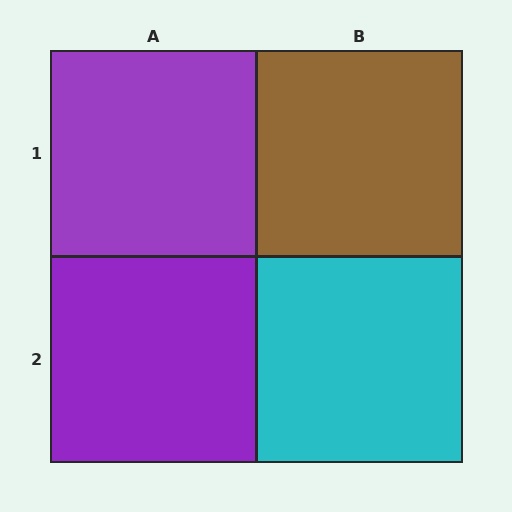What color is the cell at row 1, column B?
Brown.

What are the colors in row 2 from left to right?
Purple, cyan.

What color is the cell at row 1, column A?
Purple.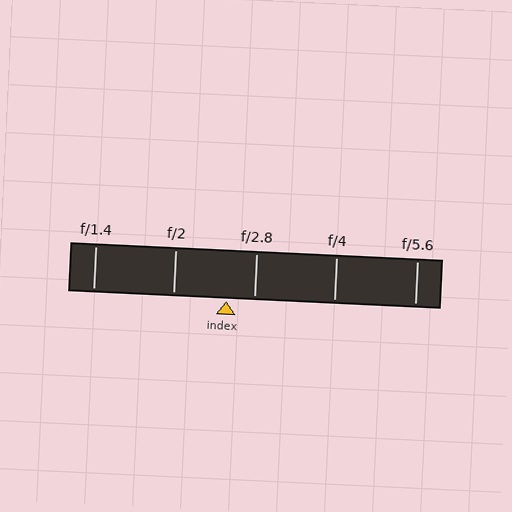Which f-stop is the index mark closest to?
The index mark is closest to f/2.8.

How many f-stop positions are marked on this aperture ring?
There are 5 f-stop positions marked.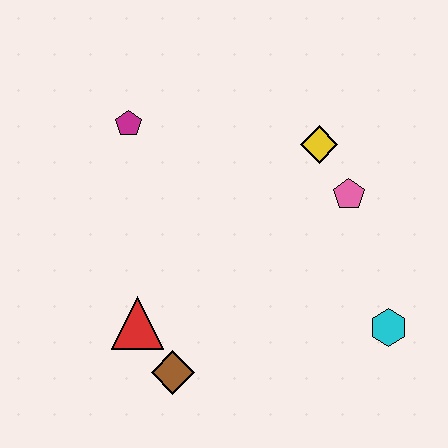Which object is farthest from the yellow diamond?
The brown diamond is farthest from the yellow diamond.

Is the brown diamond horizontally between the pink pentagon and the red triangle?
Yes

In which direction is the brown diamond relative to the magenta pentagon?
The brown diamond is below the magenta pentagon.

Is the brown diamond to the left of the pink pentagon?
Yes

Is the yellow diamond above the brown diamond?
Yes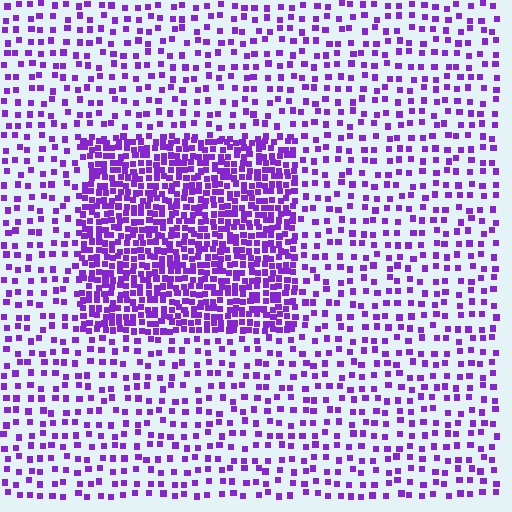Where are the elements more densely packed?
The elements are more densely packed inside the rectangle boundary.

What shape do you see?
I see a rectangle.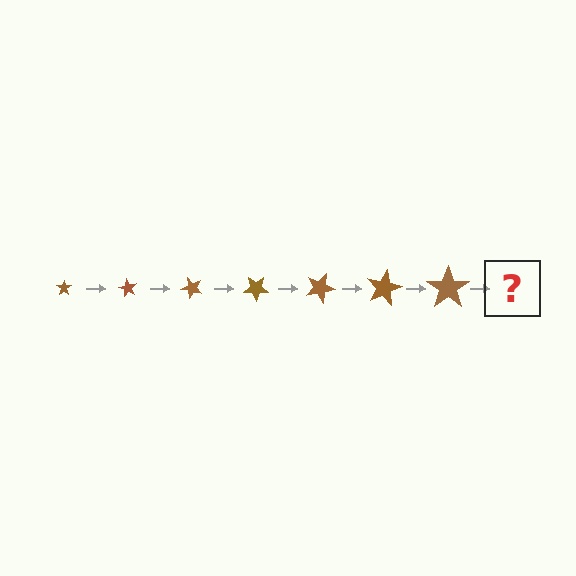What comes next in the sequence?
The next element should be a star, larger than the previous one and rotated 420 degrees from the start.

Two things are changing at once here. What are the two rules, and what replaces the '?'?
The two rules are that the star grows larger each step and it rotates 60 degrees each step. The '?' should be a star, larger than the previous one and rotated 420 degrees from the start.